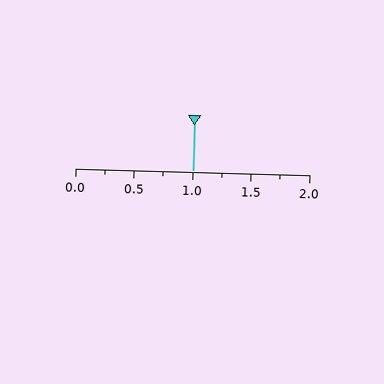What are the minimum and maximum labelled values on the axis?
The axis runs from 0.0 to 2.0.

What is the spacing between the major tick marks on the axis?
The major ticks are spaced 0.5 apart.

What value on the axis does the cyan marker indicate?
The marker indicates approximately 1.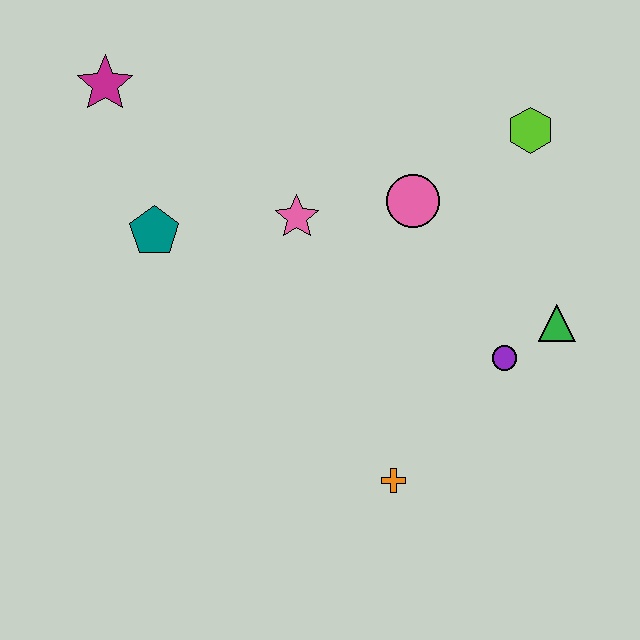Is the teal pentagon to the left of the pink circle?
Yes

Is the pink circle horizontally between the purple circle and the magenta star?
Yes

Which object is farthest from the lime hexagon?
The magenta star is farthest from the lime hexagon.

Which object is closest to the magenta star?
The teal pentagon is closest to the magenta star.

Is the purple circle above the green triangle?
No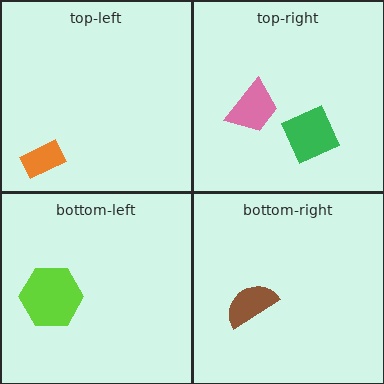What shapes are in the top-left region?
The orange rectangle.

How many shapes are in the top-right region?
2.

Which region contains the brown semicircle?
The bottom-right region.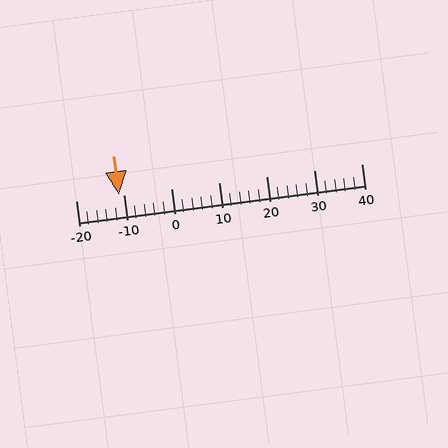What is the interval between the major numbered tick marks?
The major tick marks are spaced 10 units apart.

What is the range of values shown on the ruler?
The ruler shows values from -20 to 40.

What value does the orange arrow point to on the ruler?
The orange arrow points to approximately -11.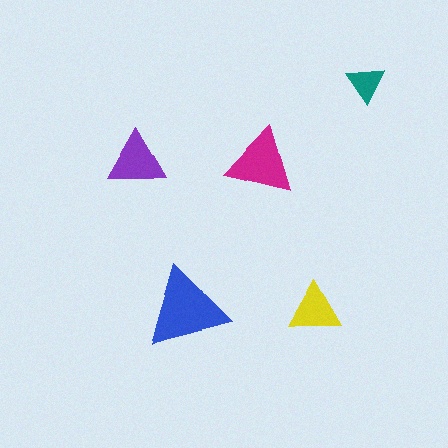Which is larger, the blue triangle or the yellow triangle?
The blue one.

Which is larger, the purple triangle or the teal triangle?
The purple one.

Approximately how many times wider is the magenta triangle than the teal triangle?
About 1.5 times wider.